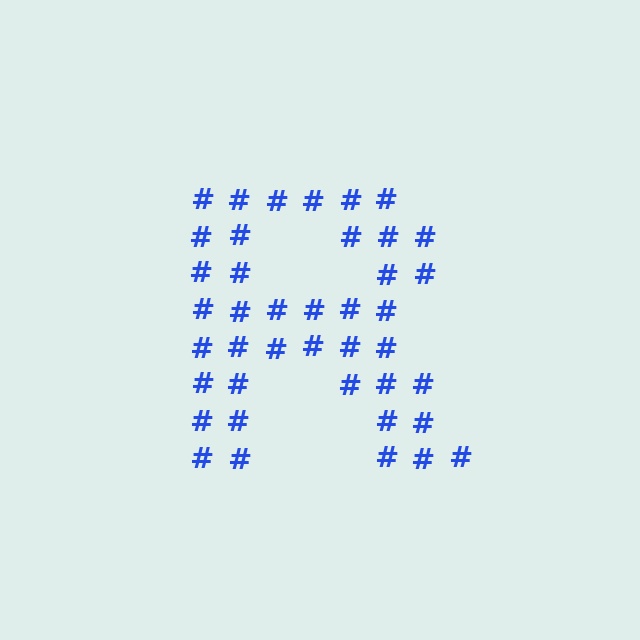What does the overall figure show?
The overall figure shows the letter R.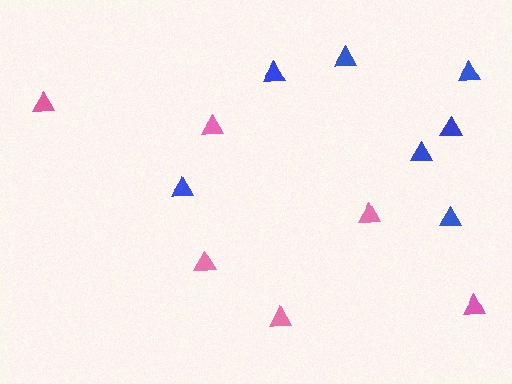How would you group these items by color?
There are 2 groups: one group of pink triangles (6) and one group of blue triangles (7).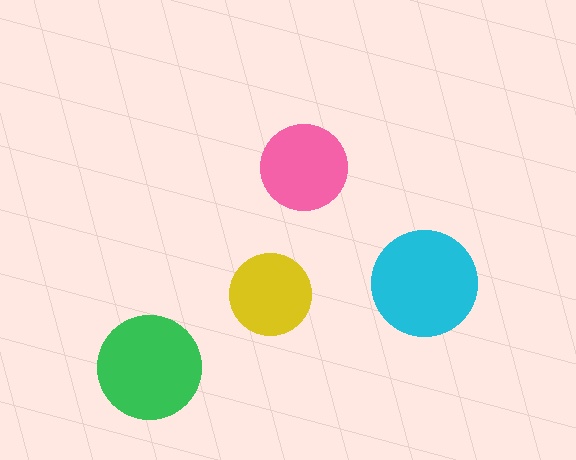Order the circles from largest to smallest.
the cyan one, the green one, the pink one, the yellow one.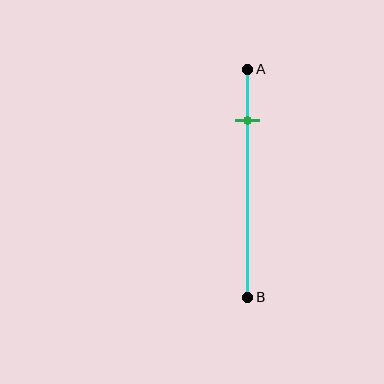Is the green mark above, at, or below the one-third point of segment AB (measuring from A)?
The green mark is above the one-third point of segment AB.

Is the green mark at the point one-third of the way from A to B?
No, the mark is at about 25% from A, not at the 33% one-third point.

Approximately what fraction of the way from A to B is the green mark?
The green mark is approximately 25% of the way from A to B.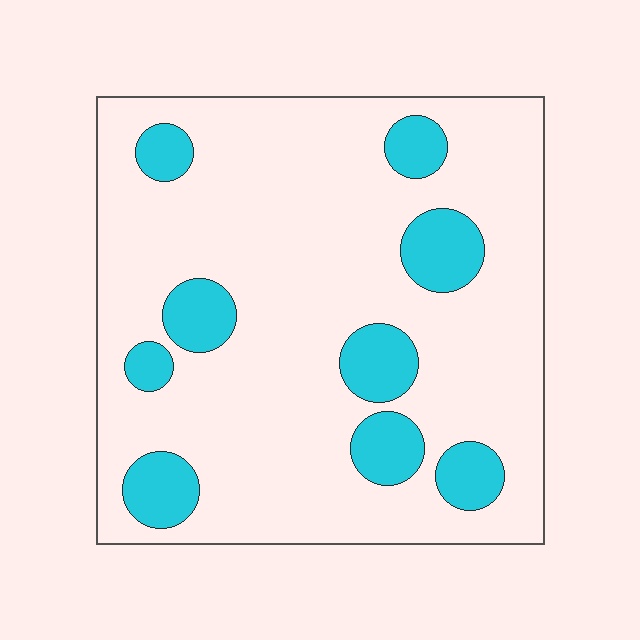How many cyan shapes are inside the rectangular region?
9.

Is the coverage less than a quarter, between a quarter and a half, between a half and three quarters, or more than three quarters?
Less than a quarter.